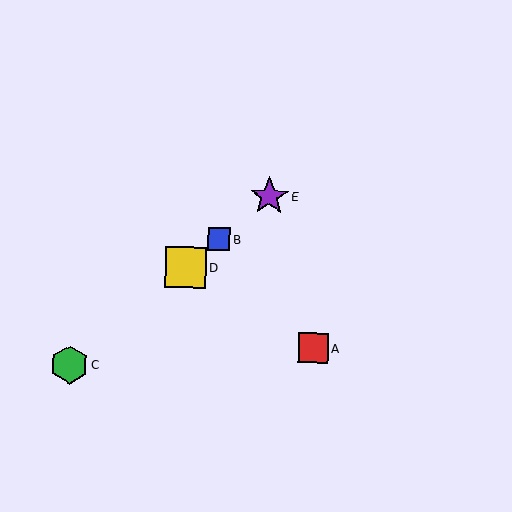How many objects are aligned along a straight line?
4 objects (B, C, D, E) are aligned along a straight line.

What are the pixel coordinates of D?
Object D is at (186, 267).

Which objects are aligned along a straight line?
Objects B, C, D, E are aligned along a straight line.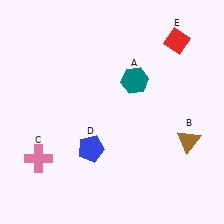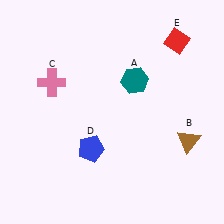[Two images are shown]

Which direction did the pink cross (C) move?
The pink cross (C) moved up.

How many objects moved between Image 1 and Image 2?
1 object moved between the two images.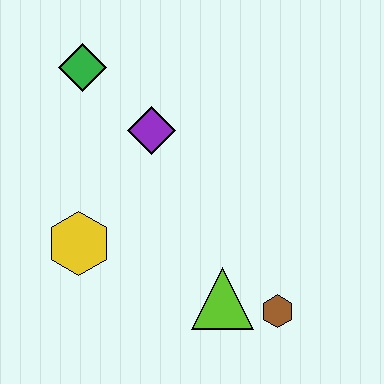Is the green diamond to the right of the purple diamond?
No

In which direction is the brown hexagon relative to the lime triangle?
The brown hexagon is to the right of the lime triangle.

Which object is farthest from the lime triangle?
The green diamond is farthest from the lime triangle.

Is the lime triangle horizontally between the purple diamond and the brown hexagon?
Yes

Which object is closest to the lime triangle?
The brown hexagon is closest to the lime triangle.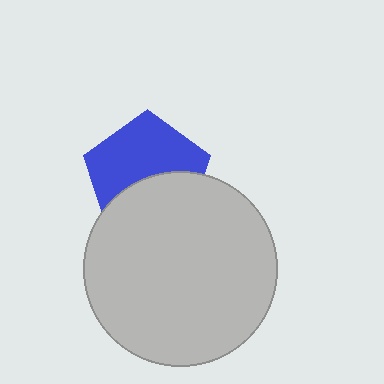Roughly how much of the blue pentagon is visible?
About half of it is visible (roughly 58%).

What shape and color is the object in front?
The object in front is a light gray circle.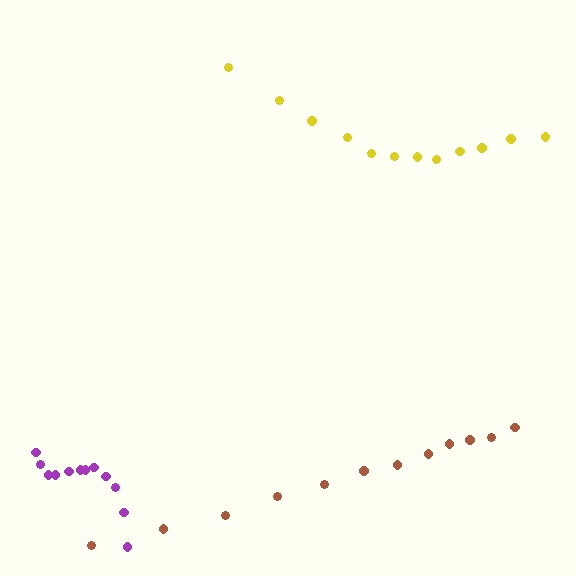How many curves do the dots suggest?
There are 3 distinct paths.